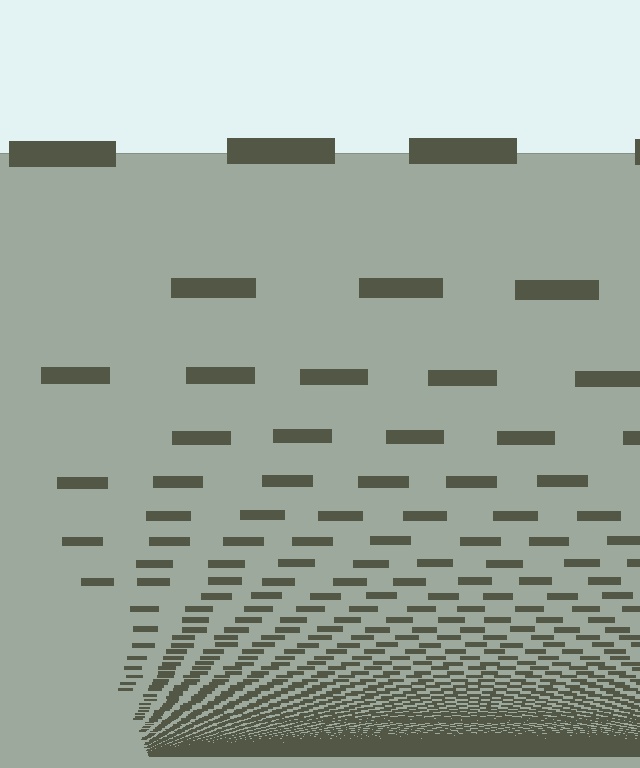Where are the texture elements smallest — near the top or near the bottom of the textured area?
Near the bottom.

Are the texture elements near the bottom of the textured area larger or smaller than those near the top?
Smaller. The gradient is inverted — elements near the bottom are smaller and denser.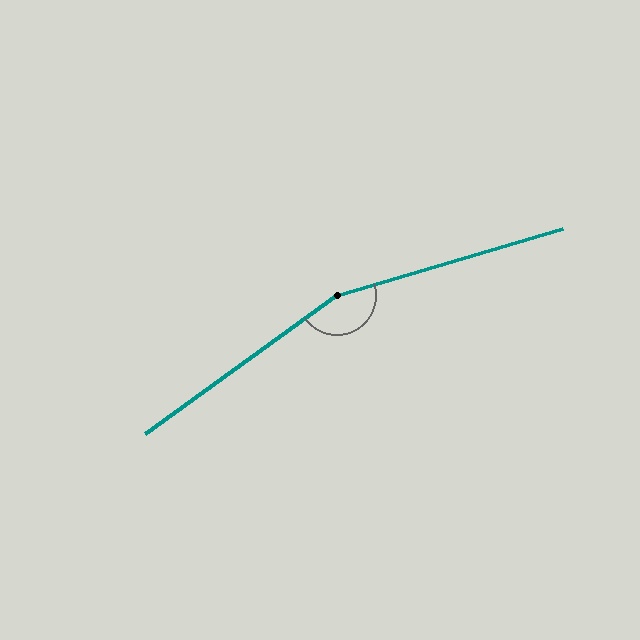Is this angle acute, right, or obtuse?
It is obtuse.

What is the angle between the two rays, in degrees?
Approximately 161 degrees.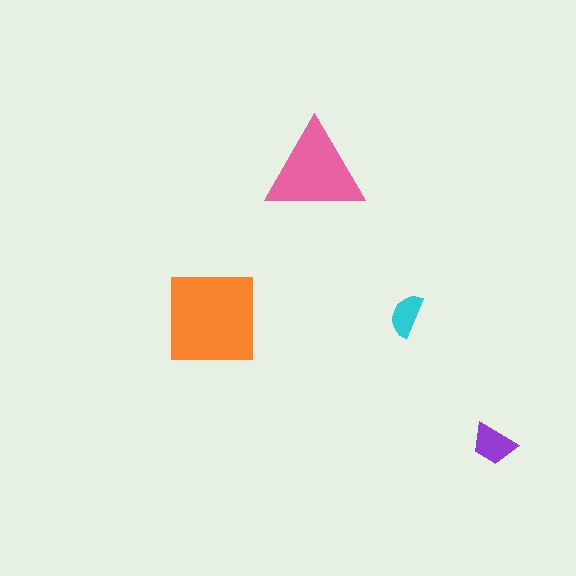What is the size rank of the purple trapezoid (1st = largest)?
3rd.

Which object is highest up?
The pink triangle is topmost.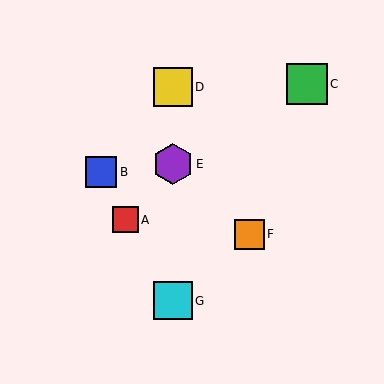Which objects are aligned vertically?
Objects D, E, G are aligned vertically.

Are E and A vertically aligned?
No, E is at x≈173 and A is at x≈126.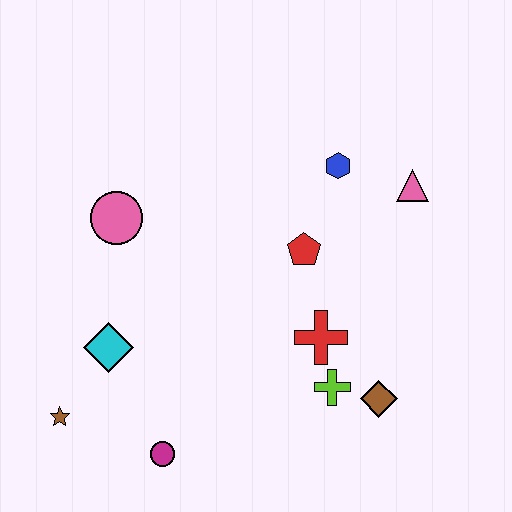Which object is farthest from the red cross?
The brown star is farthest from the red cross.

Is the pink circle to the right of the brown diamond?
No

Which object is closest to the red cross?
The lime cross is closest to the red cross.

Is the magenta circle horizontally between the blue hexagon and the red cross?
No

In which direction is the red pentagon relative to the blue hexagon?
The red pentagon is below the blue hexagon.